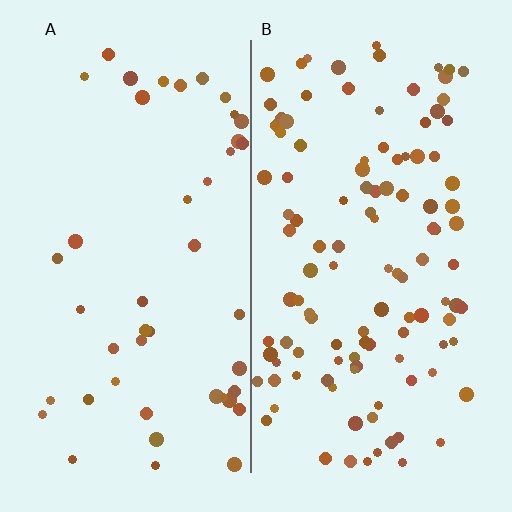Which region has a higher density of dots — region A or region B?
B (the right).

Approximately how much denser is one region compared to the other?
Approximately 2.5× — region B over region A.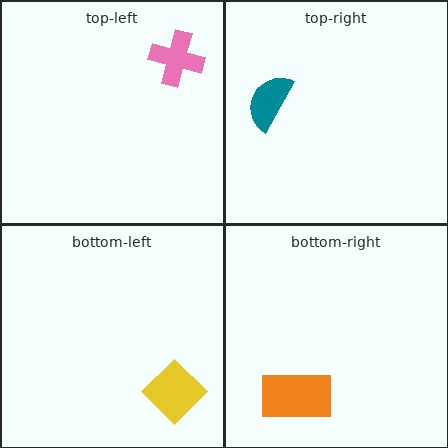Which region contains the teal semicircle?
The top-right region.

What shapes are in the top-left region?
The pink cross.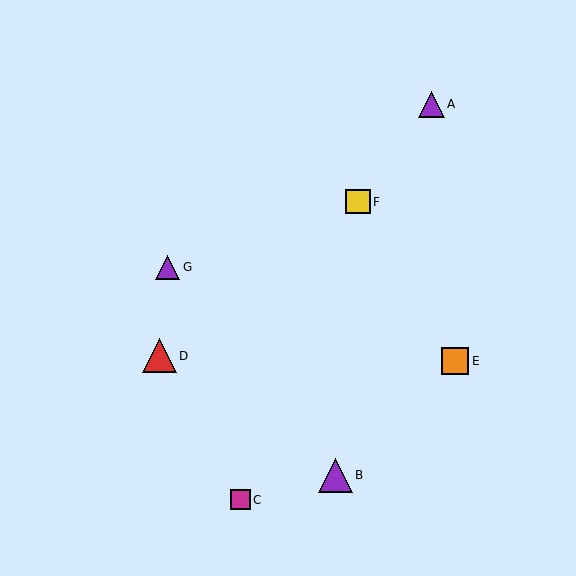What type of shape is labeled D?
Shape D is a red triangle.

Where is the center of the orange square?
The center of the orange square is at (455, 361).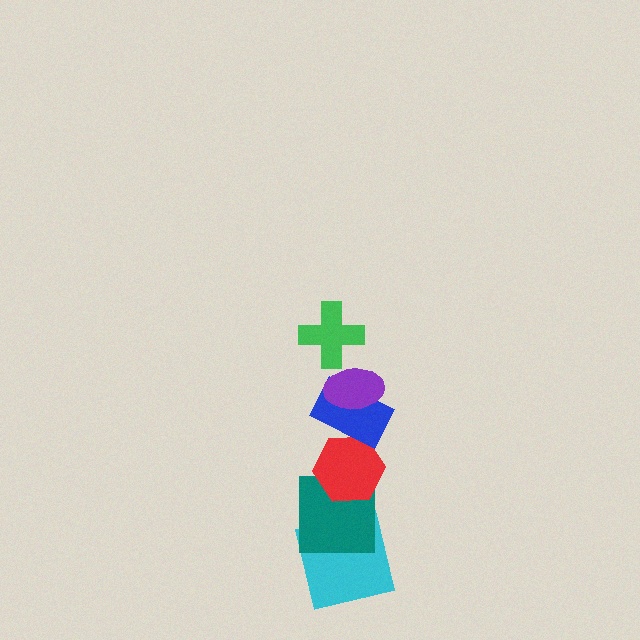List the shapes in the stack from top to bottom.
From top to bottom: the green cross, the purple ellipse, the blue rectangle, the red hexagon, the teal square, the cyan square.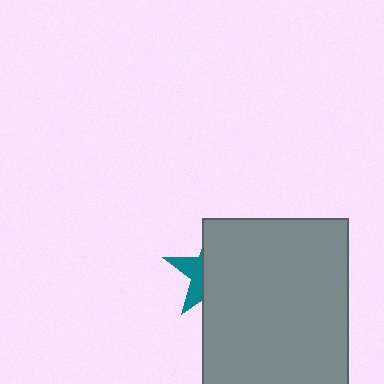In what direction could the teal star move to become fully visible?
The teal star could move left. That would shift it out from behind the gray rectangle entirely.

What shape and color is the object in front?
The object in front is a gray rectangle.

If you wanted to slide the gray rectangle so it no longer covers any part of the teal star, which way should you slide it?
Slide it right — that is the most direct way to separate the two shapes.